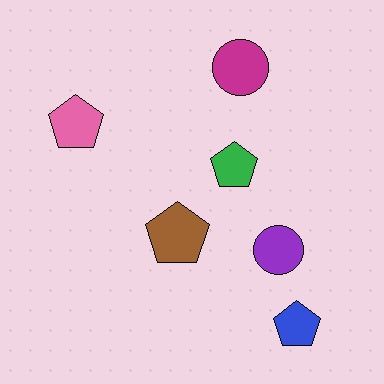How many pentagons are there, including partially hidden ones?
There are 4 pentagons.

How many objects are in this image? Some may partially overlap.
There are 6 objects.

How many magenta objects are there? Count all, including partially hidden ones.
There is 1 magenta object.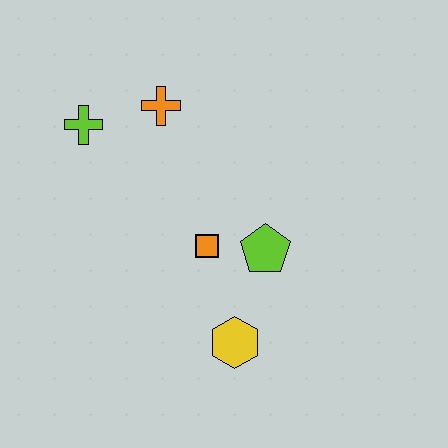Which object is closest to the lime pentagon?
The orange square is closest to the lime pentagon.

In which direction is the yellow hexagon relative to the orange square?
The yellow hexagon is below the orange square.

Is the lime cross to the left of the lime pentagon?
Yes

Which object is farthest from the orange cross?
The yellow hexagon is farthest from the orange cross.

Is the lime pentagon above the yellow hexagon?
Yes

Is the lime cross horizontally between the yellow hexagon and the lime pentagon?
No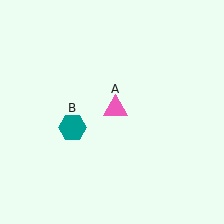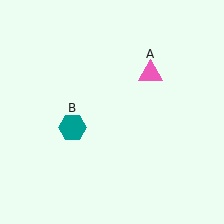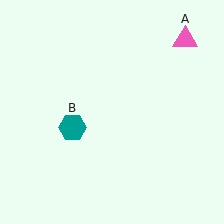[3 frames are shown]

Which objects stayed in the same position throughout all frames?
Teal hexagon (object B) remained stationary.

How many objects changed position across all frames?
1 object changed position: pink triangle (object A).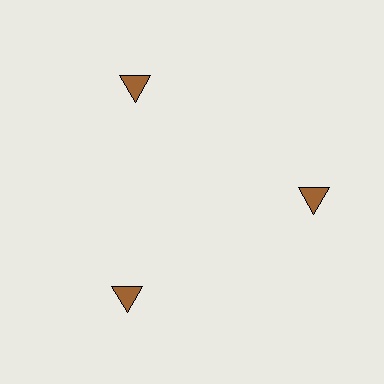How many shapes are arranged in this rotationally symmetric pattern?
There are 3 shapes, arranged in 3 groups of 1.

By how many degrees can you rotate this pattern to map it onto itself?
The pattern maps onto itself every 120 degrees of rotation.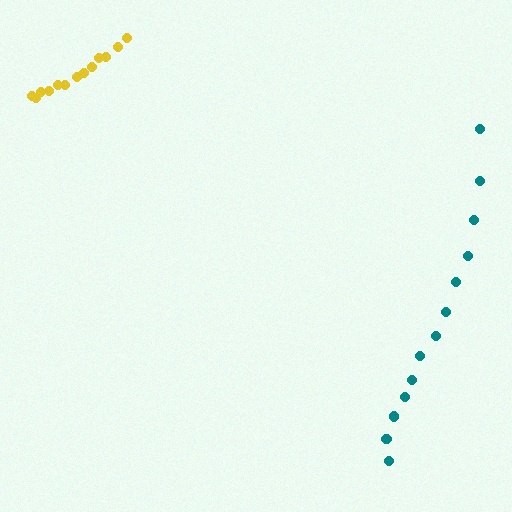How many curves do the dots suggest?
There are 2 distinct paths.